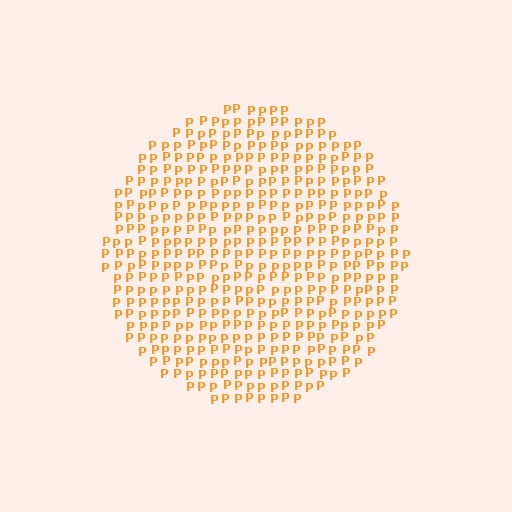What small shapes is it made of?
It is made of small letter P's.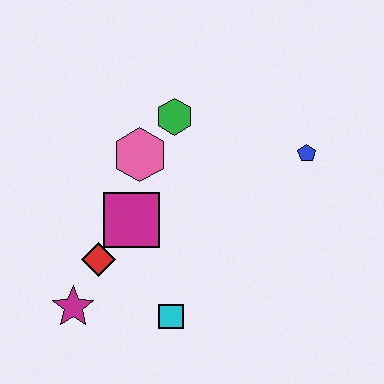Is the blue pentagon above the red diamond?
Yes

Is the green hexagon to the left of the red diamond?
No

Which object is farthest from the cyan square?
The blue pentagon is farthest from the cyan square.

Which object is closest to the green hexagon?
The pink hexagon is closest to the green hexagon.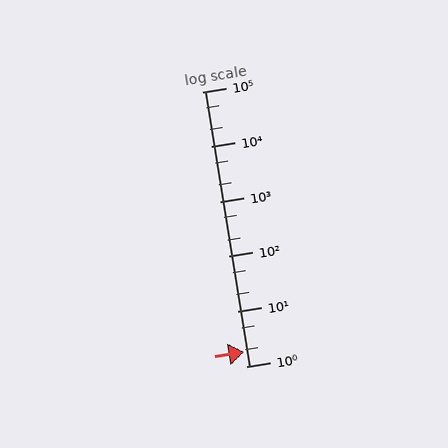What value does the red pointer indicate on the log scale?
The pointer indicates approximately 1.8.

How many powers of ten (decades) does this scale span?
The scale spans 5 decades, from 1 to 100000.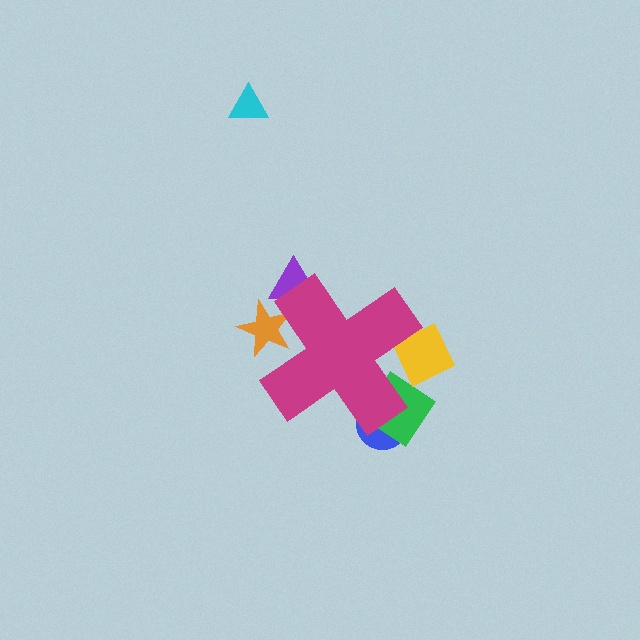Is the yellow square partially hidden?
Yes, the yellow square is partially hidden behind the magenta cross.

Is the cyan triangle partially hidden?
No, the cyan triangle is fully visible.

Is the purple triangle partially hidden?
Yes, the purple triangle is partially hidden behind the magenta cross.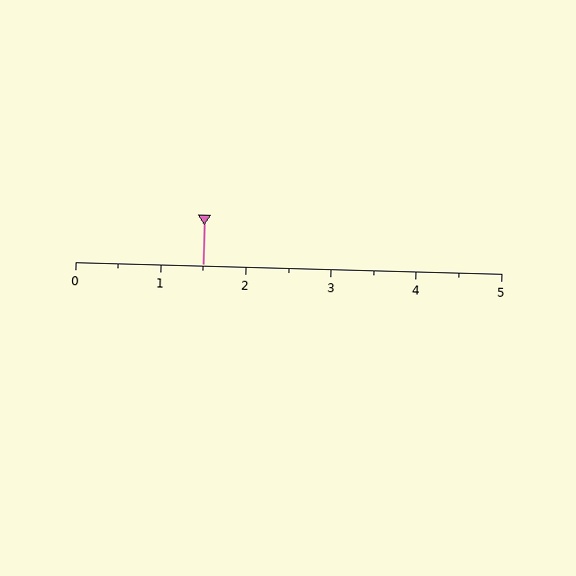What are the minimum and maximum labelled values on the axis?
The axis runs from 0 to 5.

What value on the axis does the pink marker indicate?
The marker indicates approximately 1.5.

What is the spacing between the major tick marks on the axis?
The major ticks are spaced 1 apart.